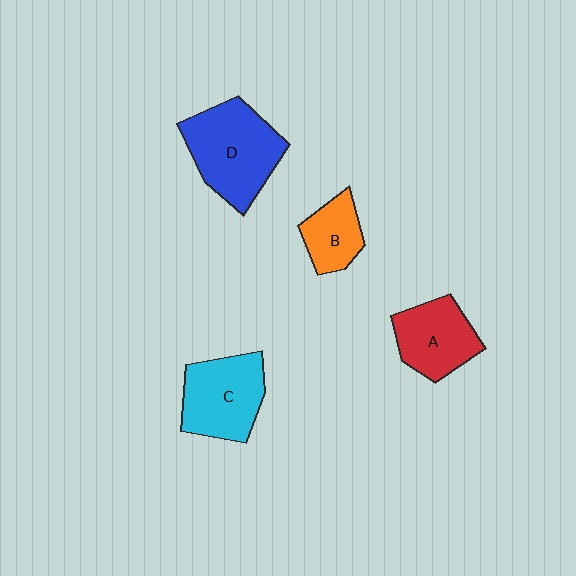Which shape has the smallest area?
Shape B (orange).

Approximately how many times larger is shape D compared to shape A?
Approximately 1.4 times.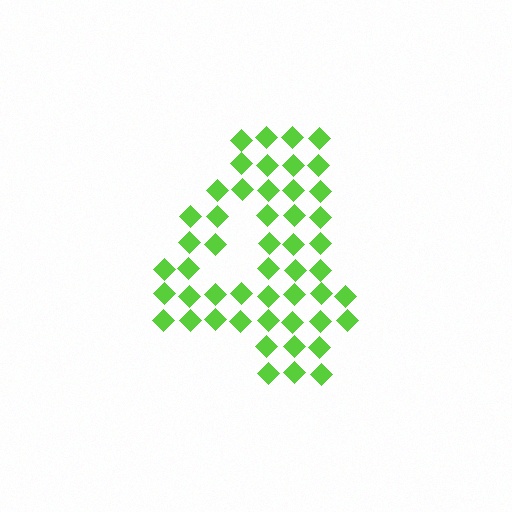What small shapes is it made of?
It is made of small diamonds.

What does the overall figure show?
The overall figure shows the digit 4.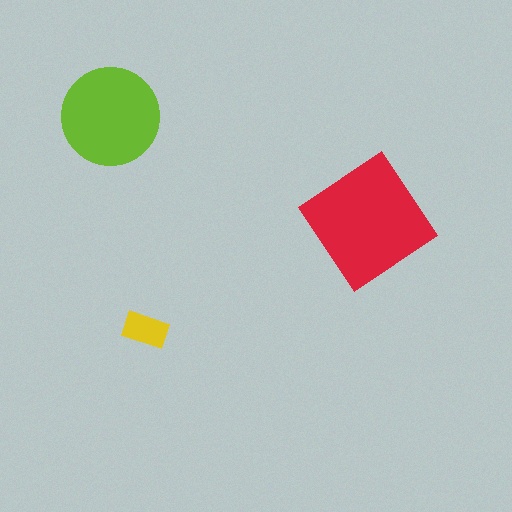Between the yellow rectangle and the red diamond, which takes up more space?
The red diamond.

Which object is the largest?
The red diamond.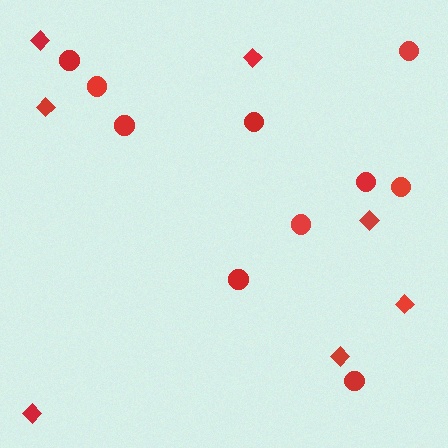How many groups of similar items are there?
There are 2 groups: one group of diamonds (7) and one group of circles (10).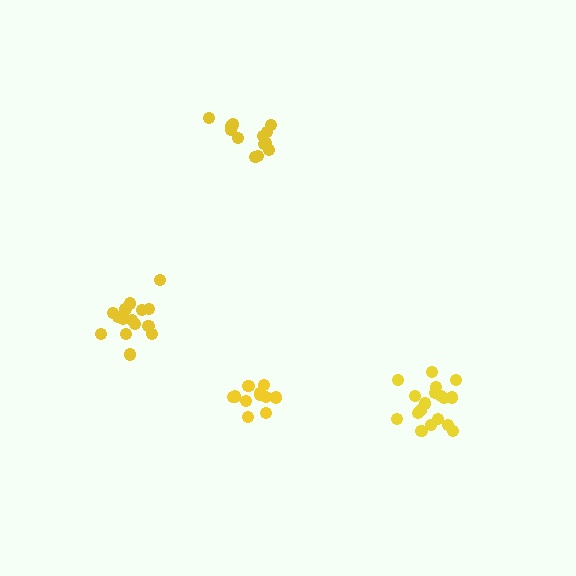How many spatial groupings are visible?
There are 4 spatial groupings.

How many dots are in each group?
Group 1: 18 dots, Group 2: 12 dots, Group 3: 13 dots, Group 4: 18 dots (61 total).